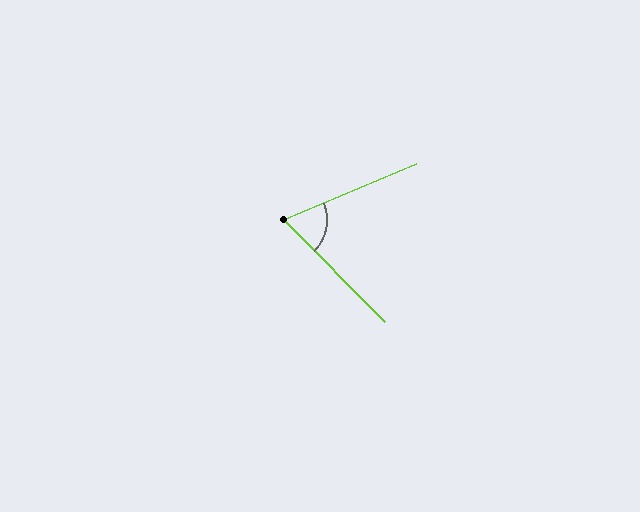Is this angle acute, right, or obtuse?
It is acute.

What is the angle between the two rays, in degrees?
Approximately 68 degrees.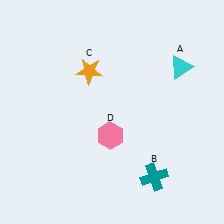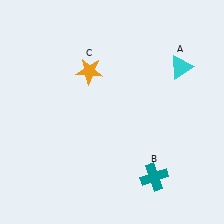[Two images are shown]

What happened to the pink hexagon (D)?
The pink hexagon (D) was removed in Image 2. It was in the bottom-left area of Image 1.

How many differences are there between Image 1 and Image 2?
There is 1 difference between the two images.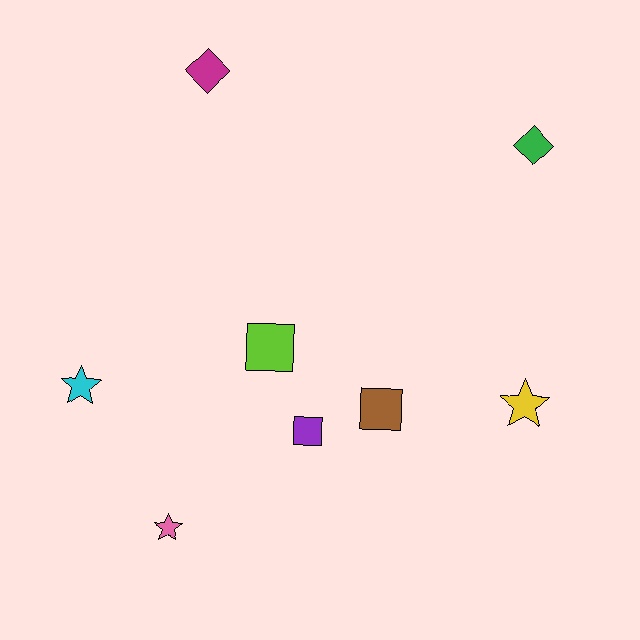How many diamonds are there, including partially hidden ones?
There are 2 diamonds.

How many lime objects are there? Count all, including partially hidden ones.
There is 1 lime object.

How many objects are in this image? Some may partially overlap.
There are 8 objects.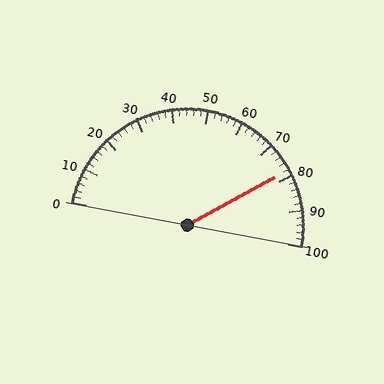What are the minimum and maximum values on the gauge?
The gauge ranges from 0 to 100.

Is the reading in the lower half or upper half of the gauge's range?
The reading is in the upper half of the range (0 to 100).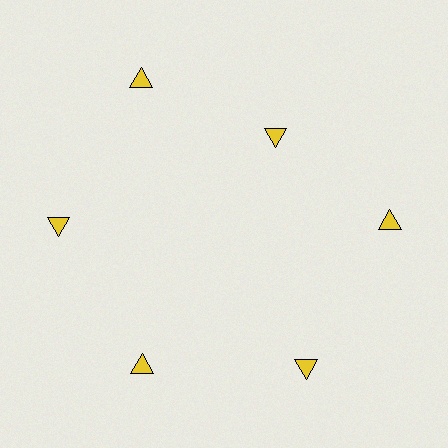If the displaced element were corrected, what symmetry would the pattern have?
It would have 6-fold rotational symmetry — the pattern would map onto itself every 60 degrees.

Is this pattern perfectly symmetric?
No. The 6 yellow triangles are arranged in a ring, but one element near the 1 o'clock position is pulled inward toward the center, breaking the 6-fold rotational symmetry.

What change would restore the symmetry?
The symmetry would be restored by moving it outward, back onto the ring so that all 6 triangles sit at equal angles and equal distance from the center.